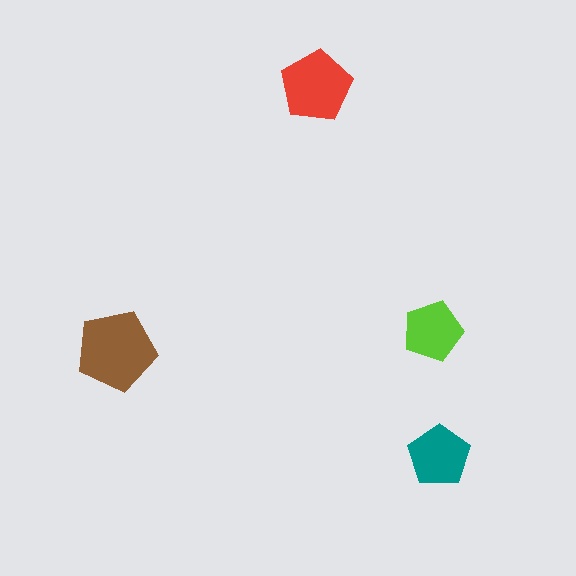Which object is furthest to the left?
The brown pentagon is leftmost.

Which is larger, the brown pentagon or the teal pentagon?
The brown one.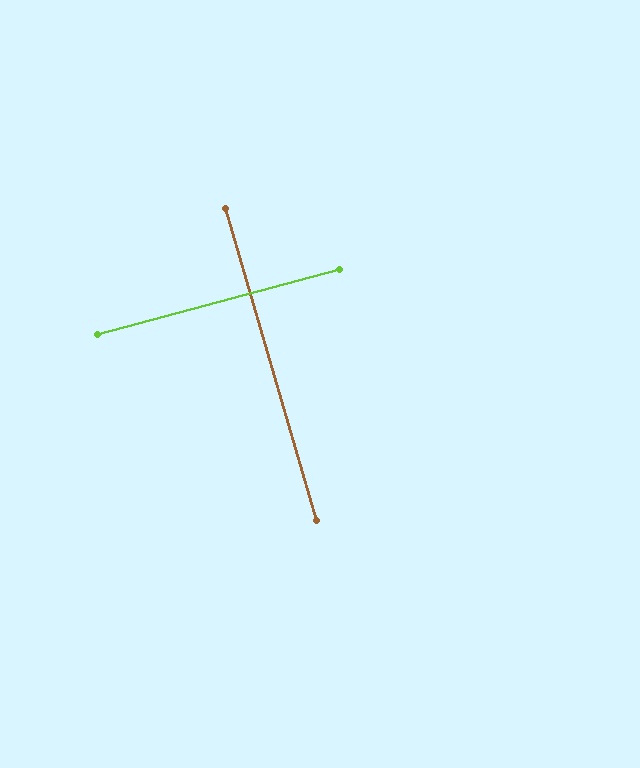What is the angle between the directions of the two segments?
Approximately 89 degrees.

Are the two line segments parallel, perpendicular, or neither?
Perpendicular — they meet at approximately 89°.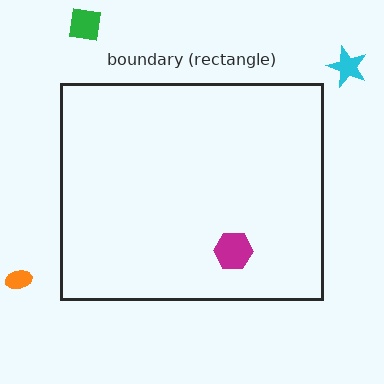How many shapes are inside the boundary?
1 inside, 3 outside.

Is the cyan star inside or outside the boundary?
Outside.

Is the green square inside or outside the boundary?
Outside.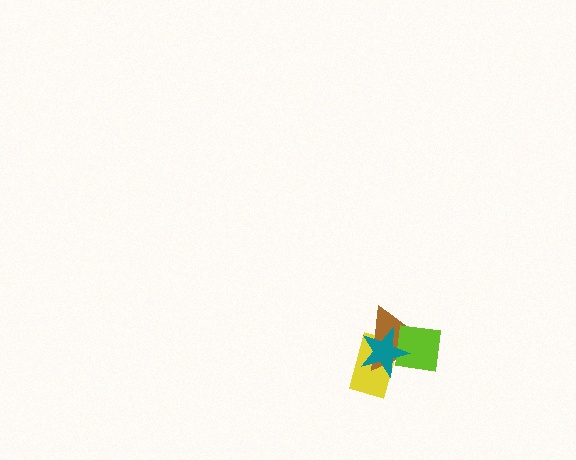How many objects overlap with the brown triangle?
3 objects overlap with the brown triangle.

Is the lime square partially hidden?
Yes, it is partially covered by another shape.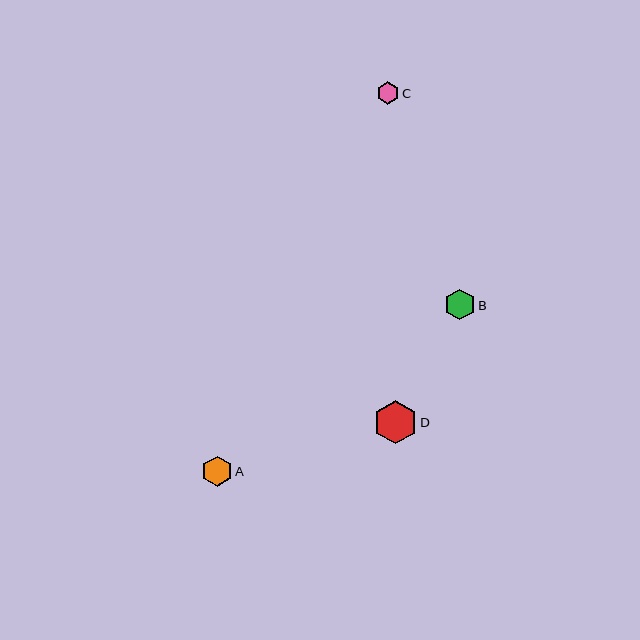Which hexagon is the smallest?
Hexagon C is the smallest with a size of approximately 23 pixels.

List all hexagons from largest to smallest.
From largest to smallest: D, B, A, C.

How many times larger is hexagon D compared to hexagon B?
Hexagon D is approximately 1.4 times the size of hexagon B.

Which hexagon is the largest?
Hexagon D is the largest with a size of approximately 44 pixels.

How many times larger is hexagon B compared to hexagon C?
Hexagon B is approximately 1.3 times the size of hexagon C.